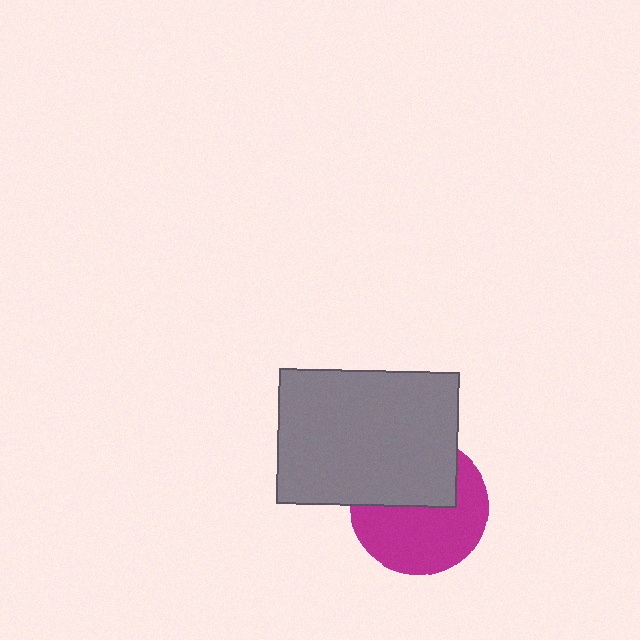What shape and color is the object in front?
The object in front is a gray rectangle.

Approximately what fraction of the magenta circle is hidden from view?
Roughly 43% of the magenta circle is hidden behind the gray rectangle.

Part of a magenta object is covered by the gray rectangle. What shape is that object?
It is a circle.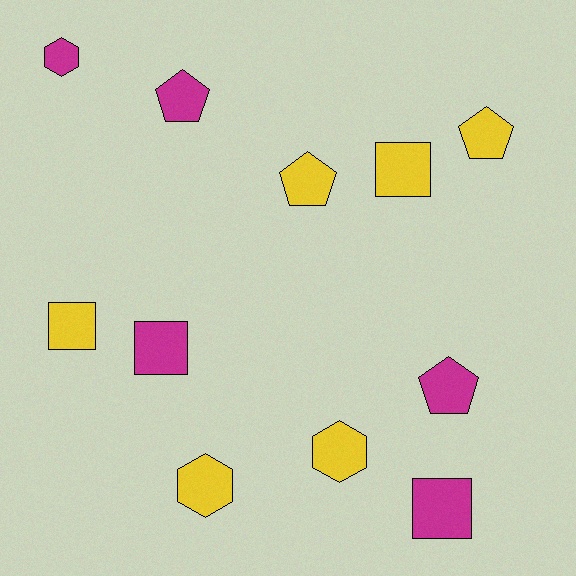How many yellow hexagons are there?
There are 2 yellow hexagons.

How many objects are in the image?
There are 11 objects.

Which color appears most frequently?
Yellow, with 6 objects.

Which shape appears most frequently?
Square, with 4 objects.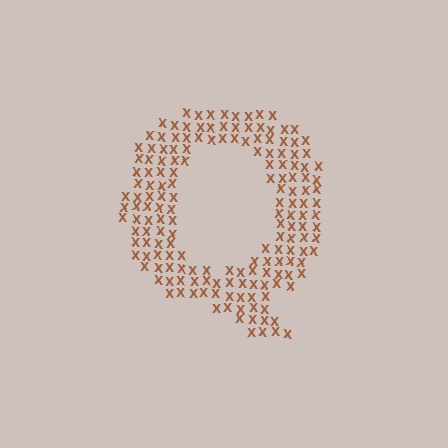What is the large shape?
The large shape is the letter Q.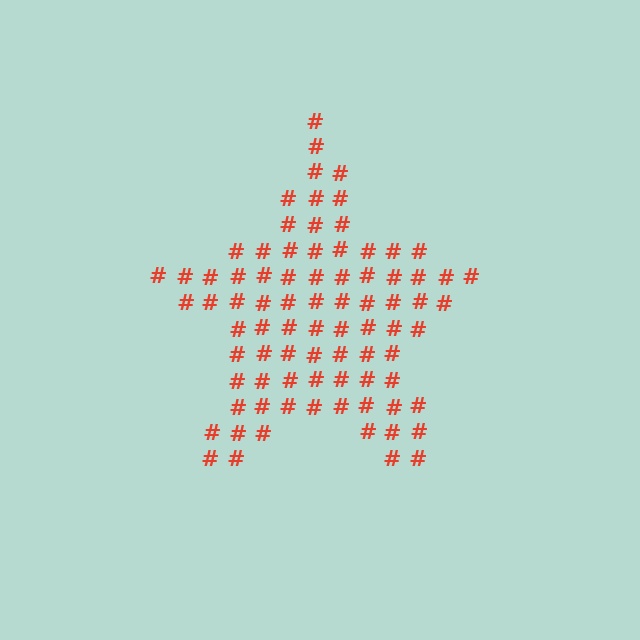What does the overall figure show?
The overall figure shows a star.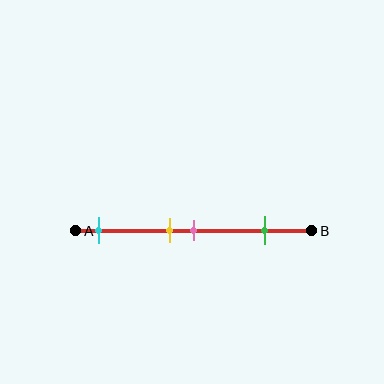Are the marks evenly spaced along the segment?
No, the marks are not evenly spaced.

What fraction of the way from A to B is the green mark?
The green mark is approximately 80% (0.8) of the way from A to B.